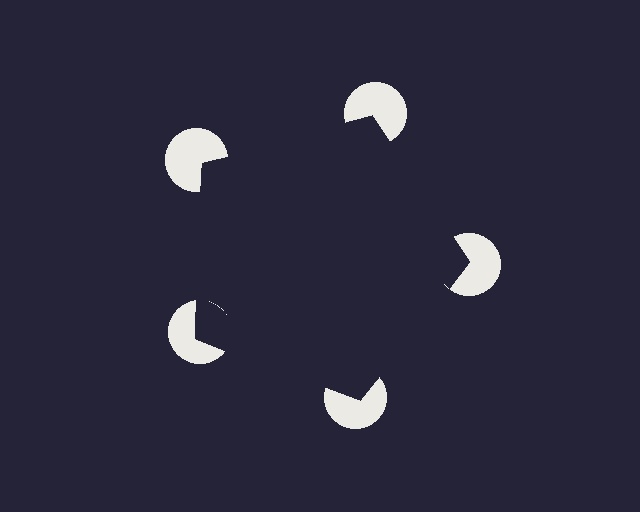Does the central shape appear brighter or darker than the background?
It typically appears slightly darker than the background, even though no actual brightness change is drawn.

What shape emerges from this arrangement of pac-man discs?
An illusory pentagon — its edges are inferred from the aligned wedge cuts in the pac-man discs, not physically drawn.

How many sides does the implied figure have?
5 sides.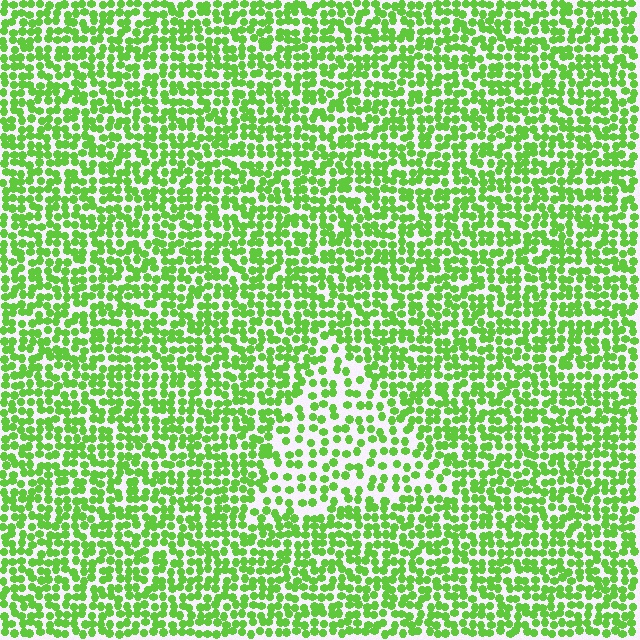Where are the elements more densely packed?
The elements are more densely packed outside the triangle boundary.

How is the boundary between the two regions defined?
The boundary is defined by a change in element density (approximately 1.8x ratio). All elements are the same color, size, and shape.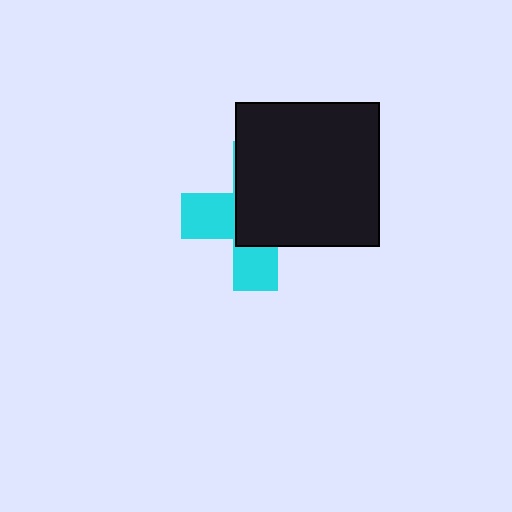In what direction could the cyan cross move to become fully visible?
The cyan cross could move toward the lower-left. That would shift it out from behind the black square entirely.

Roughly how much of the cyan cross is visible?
A small part of it is visible (roughly 40%).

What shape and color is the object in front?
The object in front is a black square.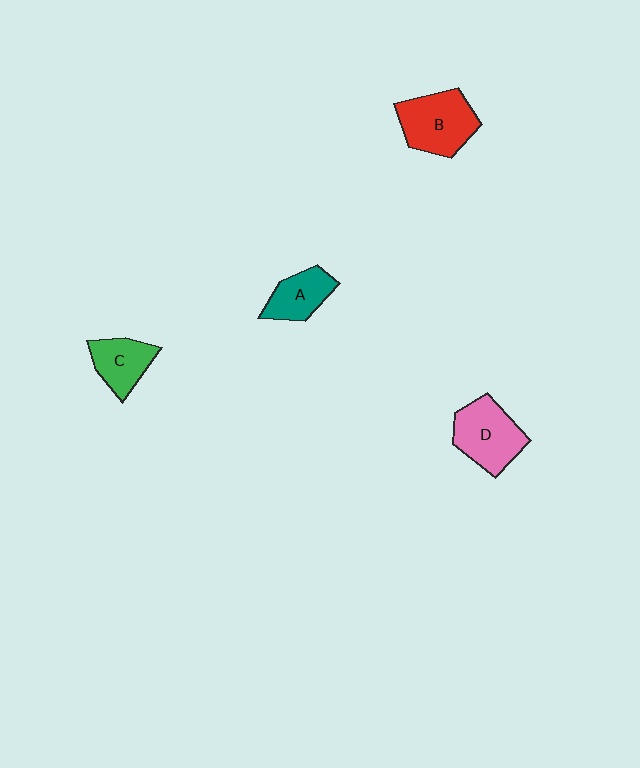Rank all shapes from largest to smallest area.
From largest to smallest: B (red), D (pink), C (green), A (teal).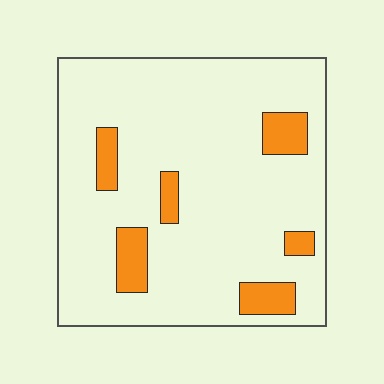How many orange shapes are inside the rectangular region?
6.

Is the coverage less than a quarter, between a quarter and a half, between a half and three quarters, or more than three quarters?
Less than a quarter.